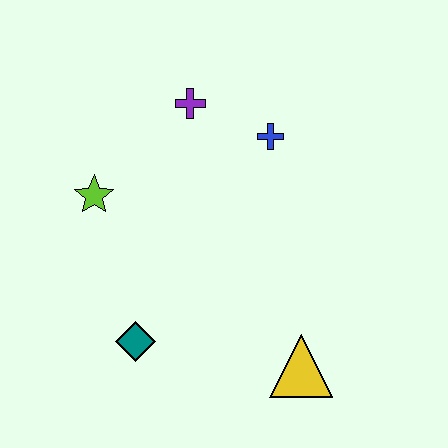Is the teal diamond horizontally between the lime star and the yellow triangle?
Yes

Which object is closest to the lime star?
The purple cross is closest to the lime star.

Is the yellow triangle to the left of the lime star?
No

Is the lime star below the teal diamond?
No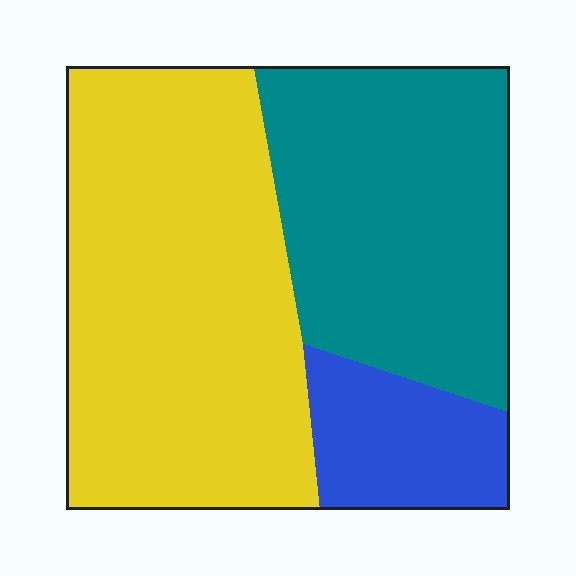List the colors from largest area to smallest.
From largest to smallest: yellow, teal, blue.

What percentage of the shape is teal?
Teal covers 36% of the shape.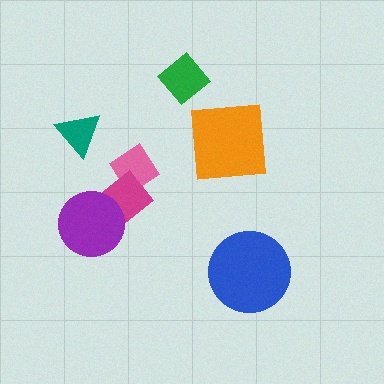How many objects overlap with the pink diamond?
1 object overlaps with the pink diamond.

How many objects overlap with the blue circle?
0 objects overlap with the blue circle.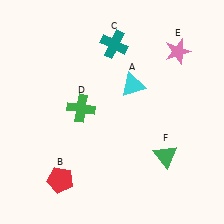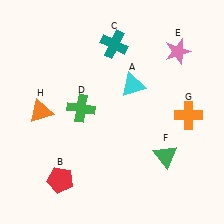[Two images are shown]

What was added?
An orange cross (G), an orange triangle (H) were added in Image 2.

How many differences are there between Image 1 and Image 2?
There are 2 differences between the two images.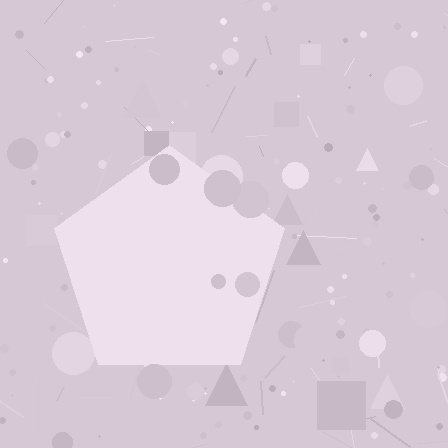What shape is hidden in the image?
A pentagon is hidden in the image.